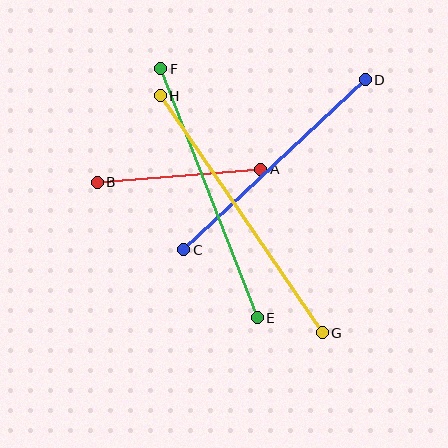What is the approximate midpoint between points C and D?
The midpoint is at approximately (274, 165) pixels.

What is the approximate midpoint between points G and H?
The midpoint is at approximately (241, 214) pixels.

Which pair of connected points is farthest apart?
Points G and H are farthest apart.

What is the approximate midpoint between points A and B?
The midpoint is at approximately (179, 176) pixels.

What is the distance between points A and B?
The distance is approximately 164 pixels.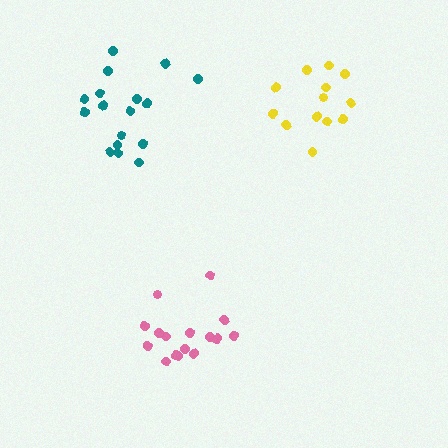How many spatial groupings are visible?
There are 3 spatial groupings.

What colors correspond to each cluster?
The clusters are colored: pink, teal, yellow.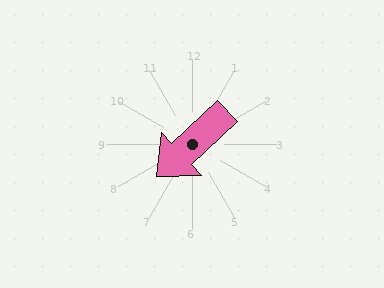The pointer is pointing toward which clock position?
Roughly 8 o'clock.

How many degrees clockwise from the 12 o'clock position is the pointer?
Approximately 227 degrees.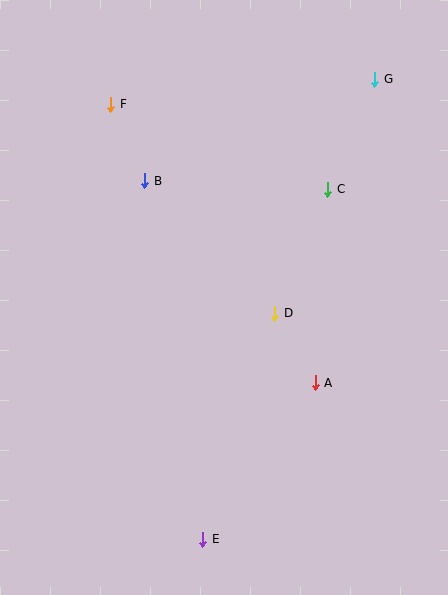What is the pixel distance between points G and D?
The distance between G and D is 254 pixels.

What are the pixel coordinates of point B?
Point B is at (145, 181).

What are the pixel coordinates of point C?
Point C is at (328, 189).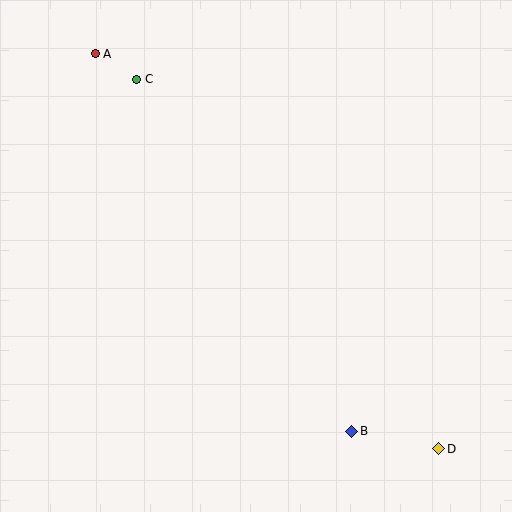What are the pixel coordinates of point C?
Point C is at (137, 79).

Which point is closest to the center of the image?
Point B at (352, 431) is closest to the center.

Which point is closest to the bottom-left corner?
Point B is closest to the bottom-left corner.